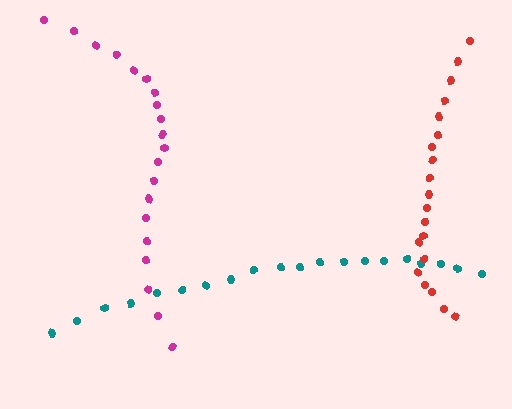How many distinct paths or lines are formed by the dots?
There are 3 distinct paths.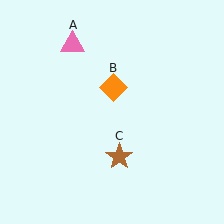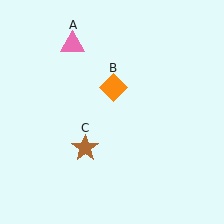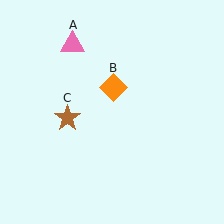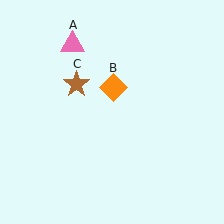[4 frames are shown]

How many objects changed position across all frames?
1 object changed position: brown star (object C).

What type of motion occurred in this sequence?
The brown star (object C) rotated clockwise around the center of the scene.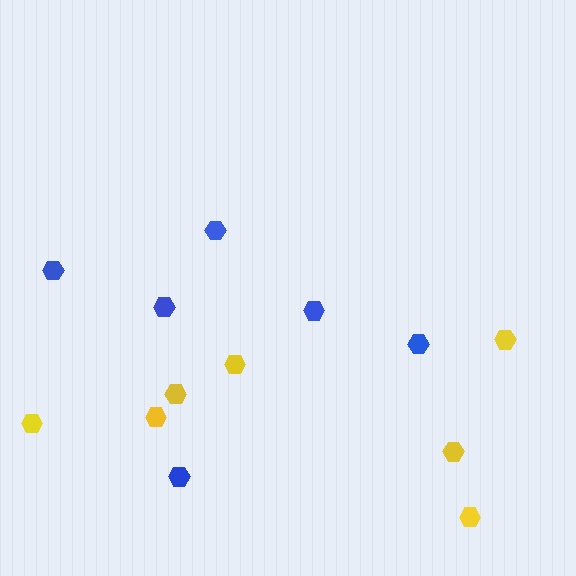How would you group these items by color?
There are 2 groups: one group of yellow hexagons (7) and one group of blue hexagons (6).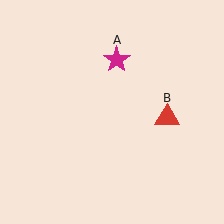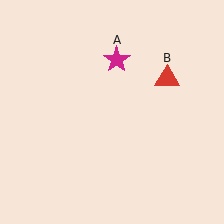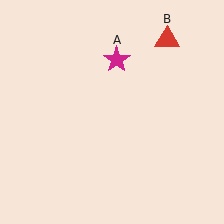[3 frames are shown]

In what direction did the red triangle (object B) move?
The red triangle (object B) moved up.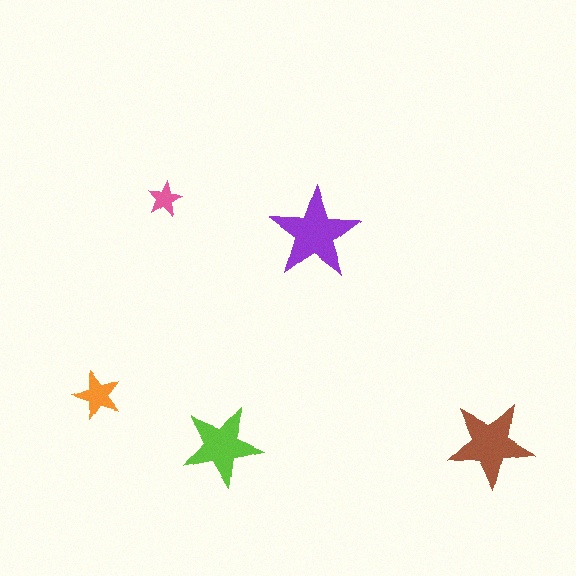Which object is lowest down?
The lime star is bottommost.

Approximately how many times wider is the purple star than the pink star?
About 2.5 times wider.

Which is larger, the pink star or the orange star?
The orange one.